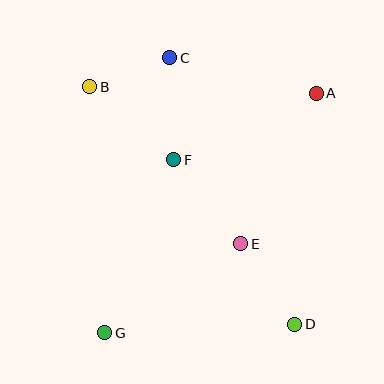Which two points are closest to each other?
Points B and C are closest to each other.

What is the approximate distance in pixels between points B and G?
The distance between B and G is approximately 246 pixels.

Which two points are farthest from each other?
Points A and G are farthest from each other.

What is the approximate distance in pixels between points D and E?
The distance between D and E is approximately 97 pixels.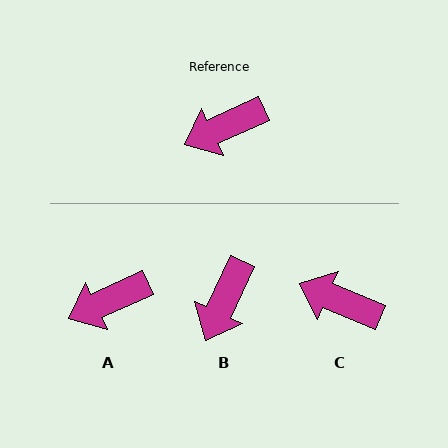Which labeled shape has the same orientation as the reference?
A.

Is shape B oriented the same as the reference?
No, it is off by about 40 degrees.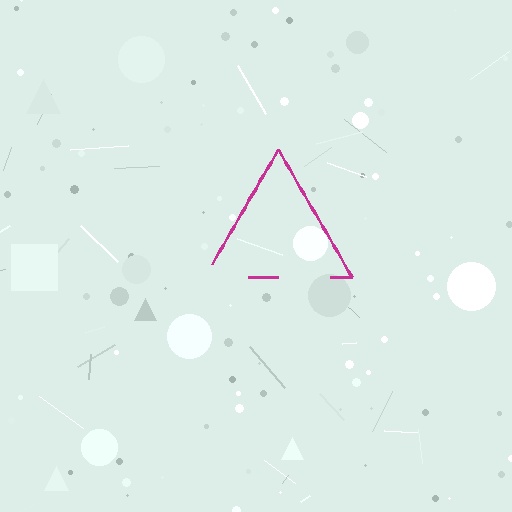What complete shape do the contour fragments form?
The contour fragments form a triangle.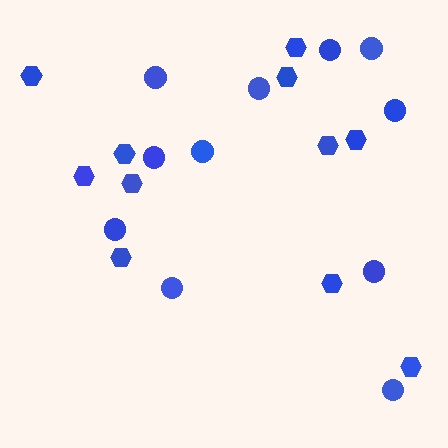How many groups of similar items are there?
There are 2 groups: one group of hexagons (11) and one group of circles (11).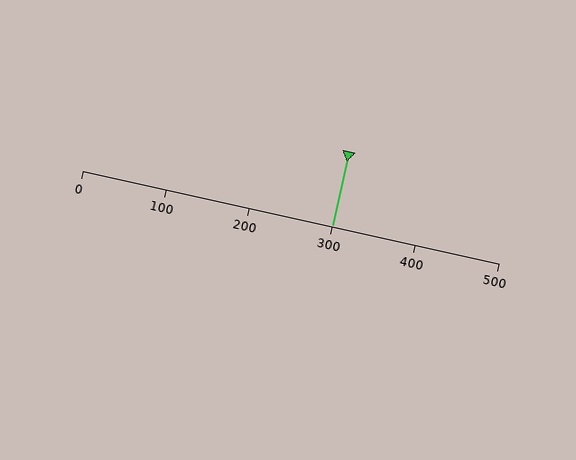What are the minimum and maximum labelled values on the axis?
The axis runs from 0 to 500.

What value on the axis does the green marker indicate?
The marker indicates approximately 300.